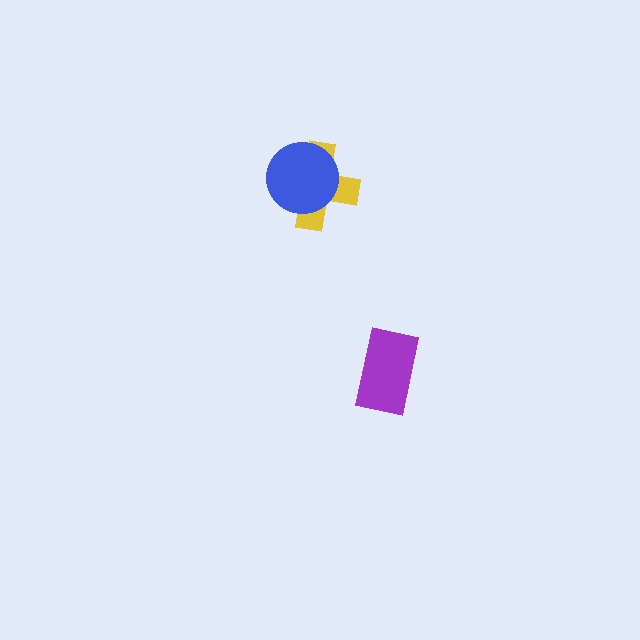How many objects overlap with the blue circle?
1 object overlaps with the blue circle.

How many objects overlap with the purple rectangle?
0 objects overlap with the purple rectangle.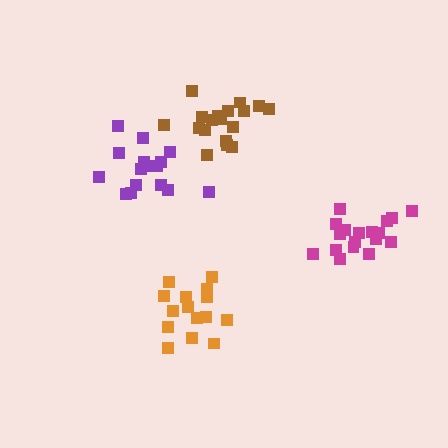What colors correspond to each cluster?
The clusters are colored: orange, magenta, brown, purple.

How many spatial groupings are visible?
There are 4 spatial groupings.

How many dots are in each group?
Group 1: 15 dots, Group 2: 18 dots, Group 3: 18 dots, Group 4: 16 dots (67 total).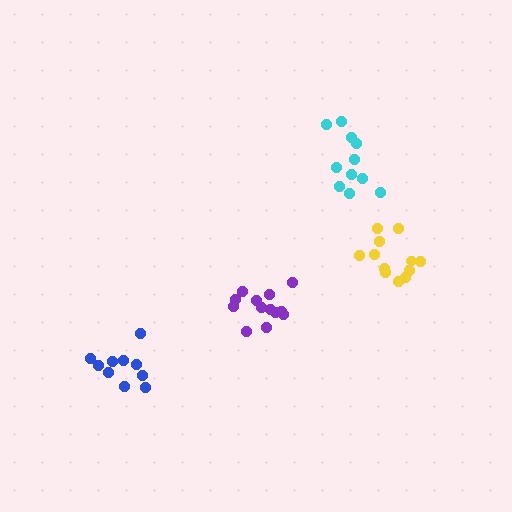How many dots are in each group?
Group 1: 12 dots, Group 2: 13 dots, Group 3: 11 dots, Group 4: 10 dots (46 total).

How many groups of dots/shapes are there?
There are 4 groups.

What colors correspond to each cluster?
The clusters are colored: yellow, purple, cyan, blue.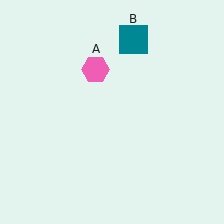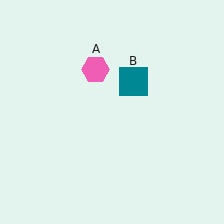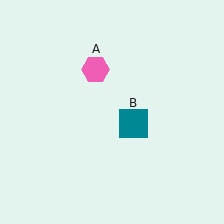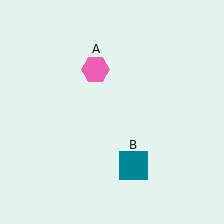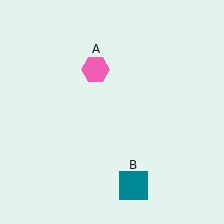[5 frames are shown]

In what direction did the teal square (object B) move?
The teal square (object B) moved down.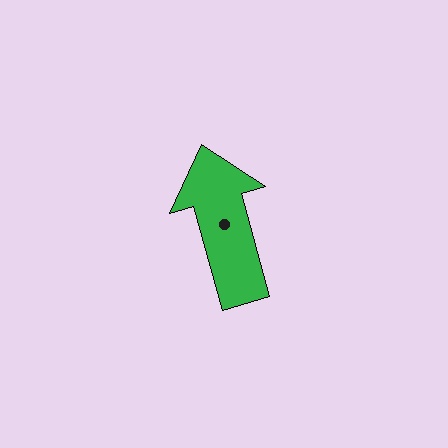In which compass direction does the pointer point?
North.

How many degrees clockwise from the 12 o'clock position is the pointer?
Approximately 344 degrees.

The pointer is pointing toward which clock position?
Roughly 11 o'clock.